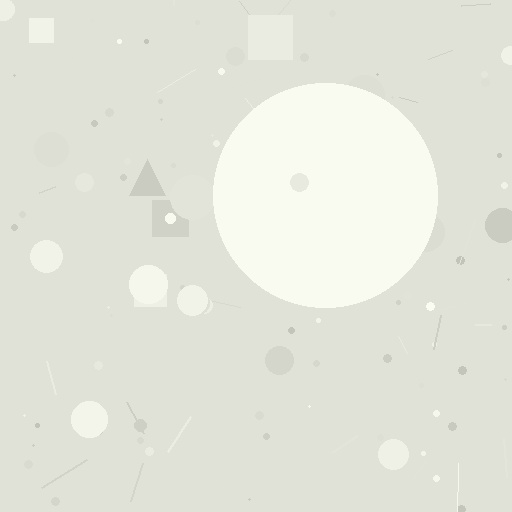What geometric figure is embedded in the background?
A circle is embedded in the background.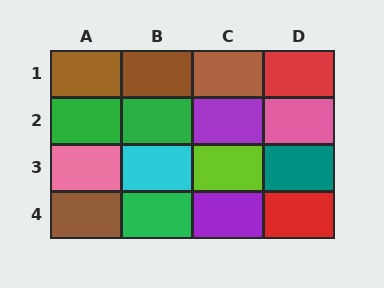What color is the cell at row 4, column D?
Red.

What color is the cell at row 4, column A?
Brown.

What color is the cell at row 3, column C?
Lime.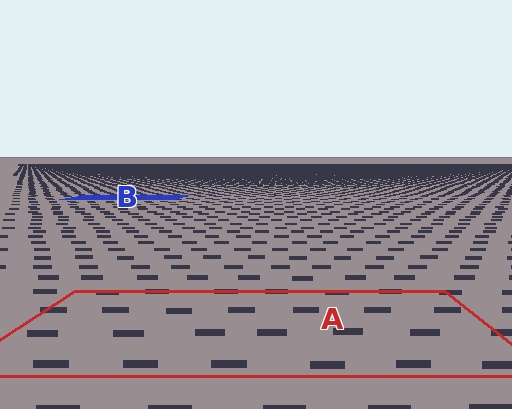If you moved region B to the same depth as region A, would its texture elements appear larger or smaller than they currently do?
They would appear larger. At a closer depth, the same texture elements are projected at a bigger on-screen size.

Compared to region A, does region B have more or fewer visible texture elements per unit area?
Region B has more texture elements per unit area — they are packed more densely because it is farther away.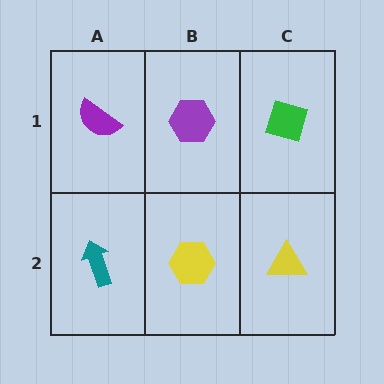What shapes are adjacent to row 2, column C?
A green diamond (row 1, column C), a yellow hexagon (row 2, column B).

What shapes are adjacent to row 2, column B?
A purple hexagon (row 1, column B), a teal arrow (row 2, column A), a yellow triangle (row 2, column C).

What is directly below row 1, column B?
A yellow hexagon.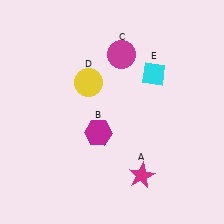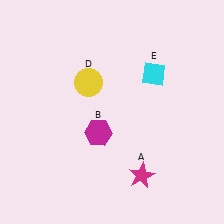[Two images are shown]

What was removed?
The magenta circle (C) was removed in Image 2.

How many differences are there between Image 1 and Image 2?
There is 1 difference between the two images.